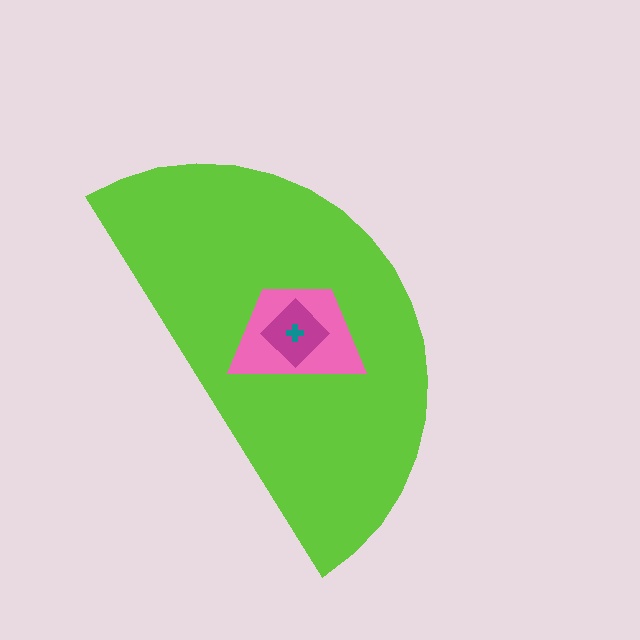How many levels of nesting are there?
4.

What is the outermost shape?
The lime semicircle.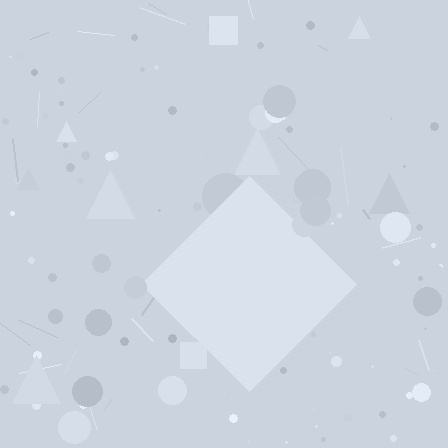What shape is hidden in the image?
A diamond is hidden in the image.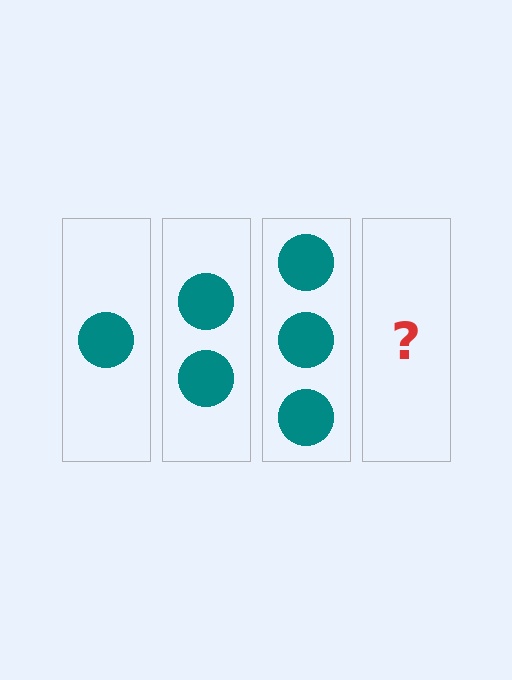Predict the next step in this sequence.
The next step is 4 circles.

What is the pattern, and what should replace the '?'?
The pattern is that each step adds one more circle. The '?' should be 4 circles.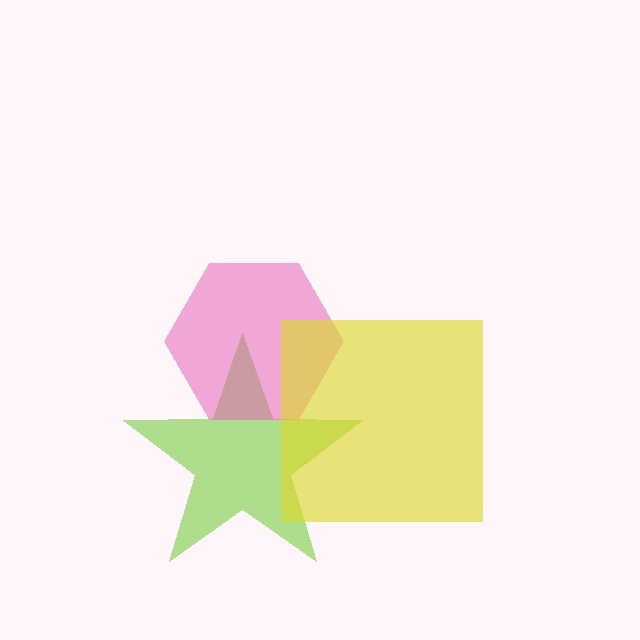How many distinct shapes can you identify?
There are 3 distinct shapes: a lime star, a pink hexagon, a yellow square.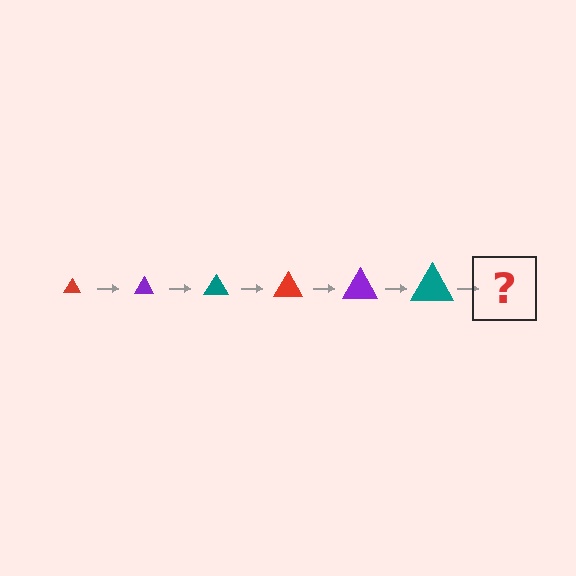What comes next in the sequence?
The next element should be a red triangle, larger than the previous one.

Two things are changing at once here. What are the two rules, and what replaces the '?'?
The two rules are that the triangle grows larger each step and the color cycles through red, purple, and teal. The '?' should be a red triangle, larger than the previous one.